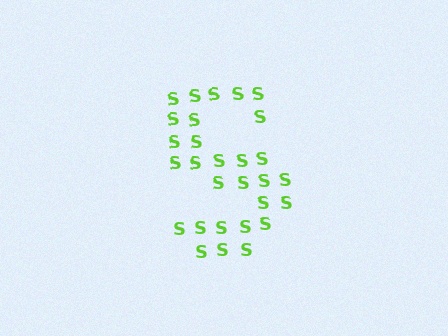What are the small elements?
The small elements are letter S's.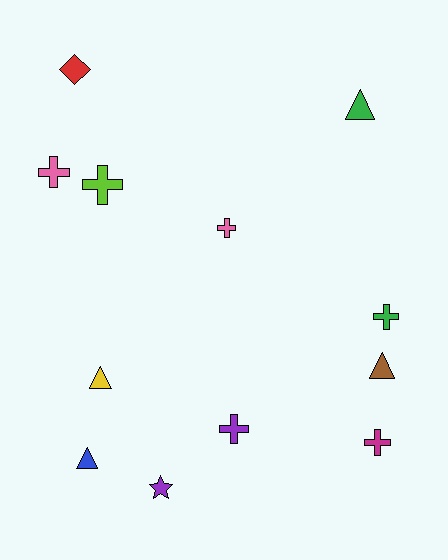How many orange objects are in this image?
There are no orange objects.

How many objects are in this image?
There are 12 objects.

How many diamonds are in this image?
There is 1 diamond.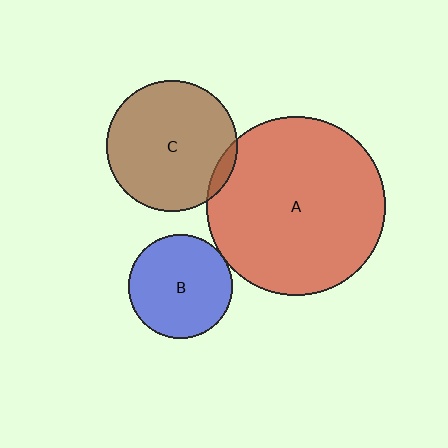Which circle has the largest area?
Circle A (red).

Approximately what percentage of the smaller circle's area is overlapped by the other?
Approximately 5%.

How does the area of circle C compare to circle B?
Approximately 1.6 times.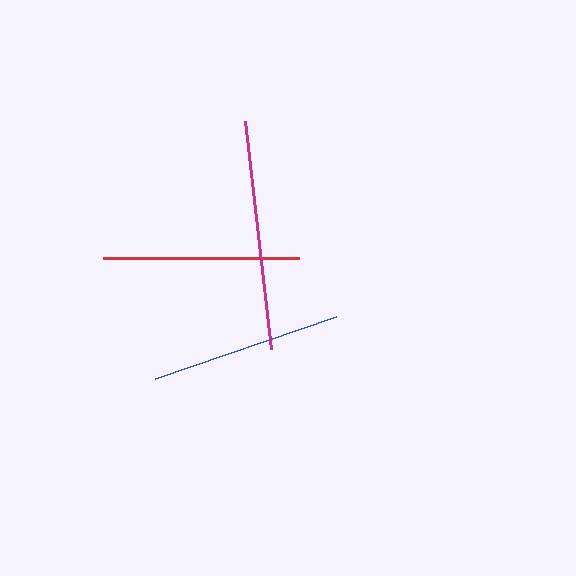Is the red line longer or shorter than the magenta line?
The magenta line is longer than the red line.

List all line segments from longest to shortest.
From longest to shortest: magenta, red, blue.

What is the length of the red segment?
The red segment is approximately 196 pixels long.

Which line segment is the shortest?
The blue line is the shortest at approximately 192 pixels.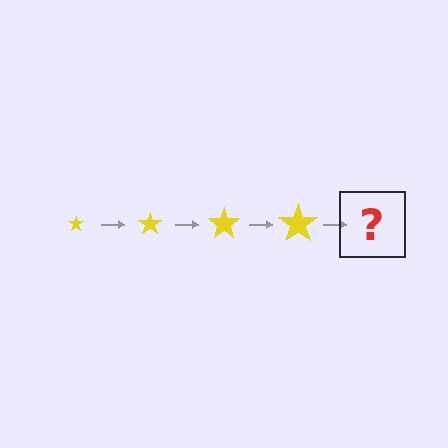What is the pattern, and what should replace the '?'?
The pattern is that the star gets progressively larger each step. The '?' should be a yellow star, larger than the previous one.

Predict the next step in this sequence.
The next step is a yellow star, larger than the previous one.